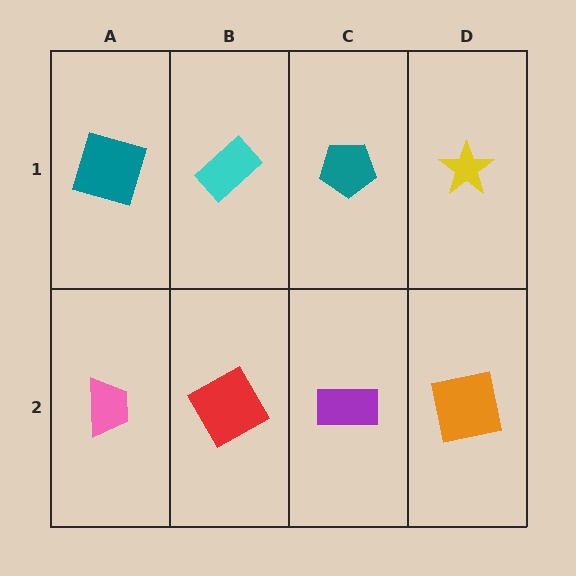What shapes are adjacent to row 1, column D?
An orange square (row 2, column D), a teal pentagon (row 1, column C).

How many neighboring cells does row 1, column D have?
2.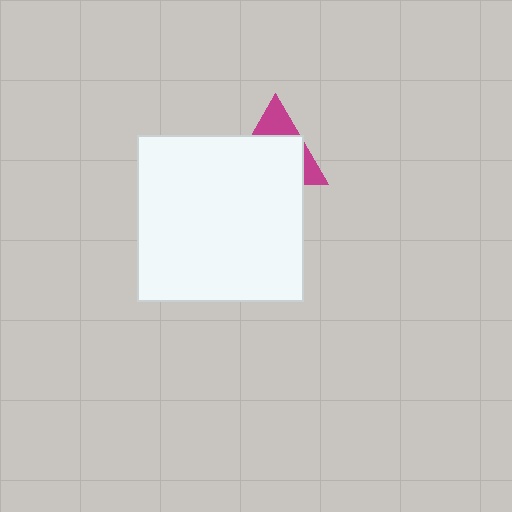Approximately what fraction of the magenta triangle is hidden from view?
Roughly 67% of the magenta triangle is hidden behind the white square.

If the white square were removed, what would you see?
You would see the complete magenta triangle.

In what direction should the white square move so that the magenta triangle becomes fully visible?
The white square should move down. That is the shortest direction to clear the overlap and leave the magenta triangle fully visible.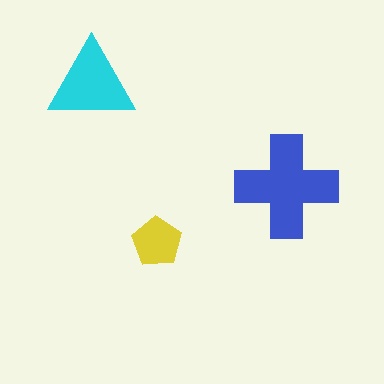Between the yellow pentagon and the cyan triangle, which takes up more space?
The cyan triangle.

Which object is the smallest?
The yellow pentagon.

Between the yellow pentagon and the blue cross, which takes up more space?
The blue cross.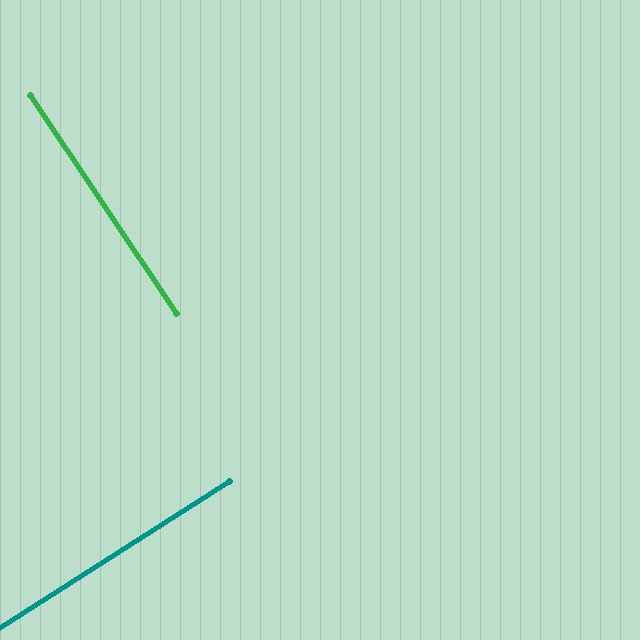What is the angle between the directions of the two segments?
Approximately 89 degrees.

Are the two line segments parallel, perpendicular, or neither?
Perpendicular — they meet at approximately 89°.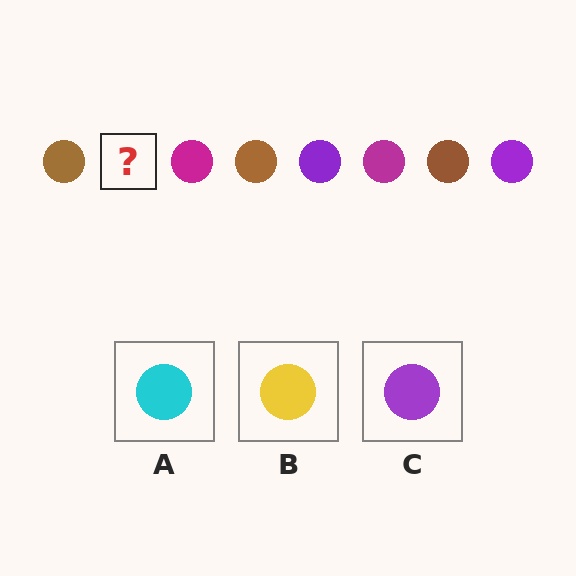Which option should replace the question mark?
Option C.